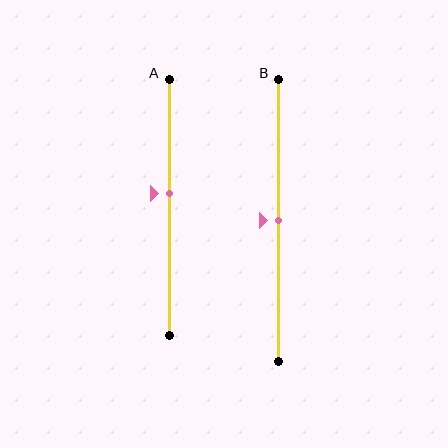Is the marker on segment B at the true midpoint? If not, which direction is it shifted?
Yes, the marker on segment B is at the true midpoint.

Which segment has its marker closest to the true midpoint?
Segment B has its marker closest to the true midpoint.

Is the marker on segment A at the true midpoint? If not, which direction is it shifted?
No, the marker on segment A is shifted upward by about 5% of the segment length.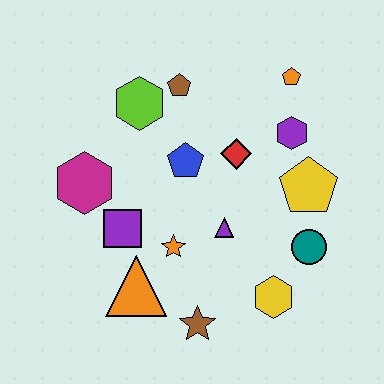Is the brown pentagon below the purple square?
No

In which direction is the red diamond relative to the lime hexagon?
The red diamond is to the right of the lime hexagon.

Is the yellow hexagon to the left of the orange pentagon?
Yes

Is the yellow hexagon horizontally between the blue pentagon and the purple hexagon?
Yes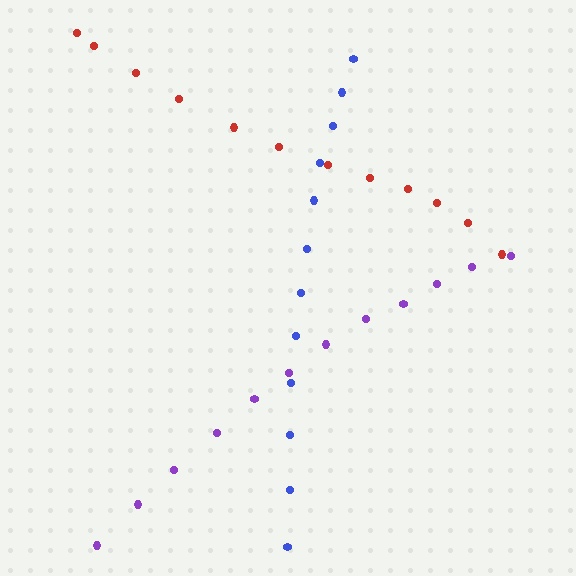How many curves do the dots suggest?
There are 3 distinct paths.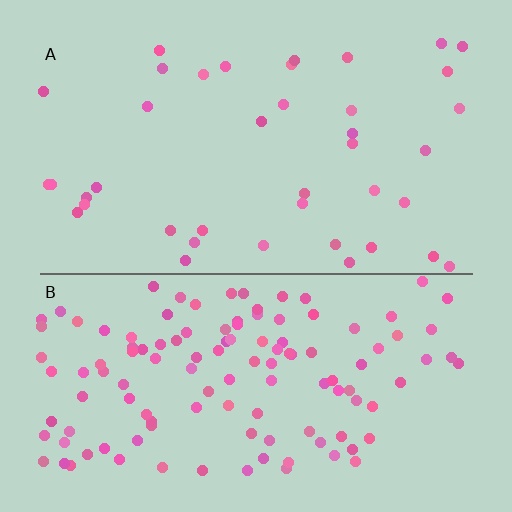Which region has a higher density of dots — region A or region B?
B (the bottom).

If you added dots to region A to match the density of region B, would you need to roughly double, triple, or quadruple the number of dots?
Approximately triple.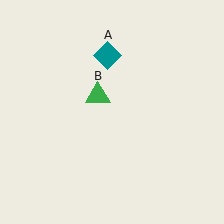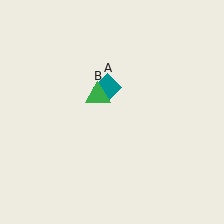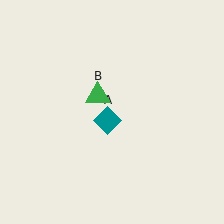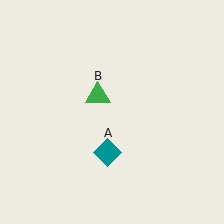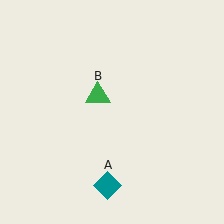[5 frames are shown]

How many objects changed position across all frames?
1 object changed position: teal diamond (object A).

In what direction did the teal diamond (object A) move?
The teal diamond (object A) moved down.